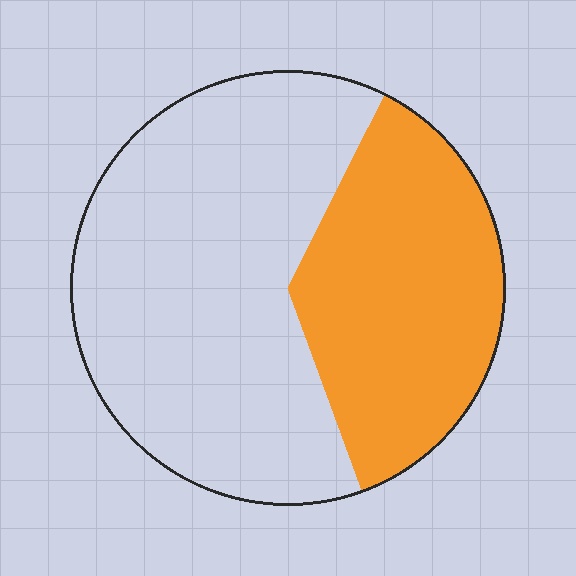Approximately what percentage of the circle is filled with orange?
Approximately 35%.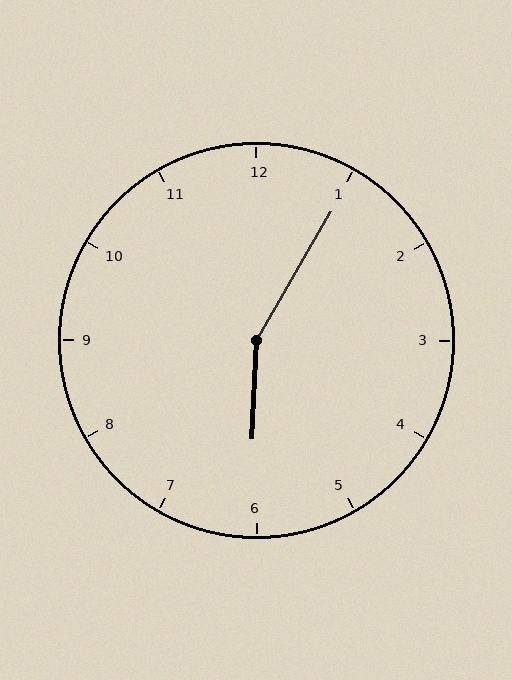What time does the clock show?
6:05.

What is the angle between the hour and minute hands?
Approximately 152 degrees.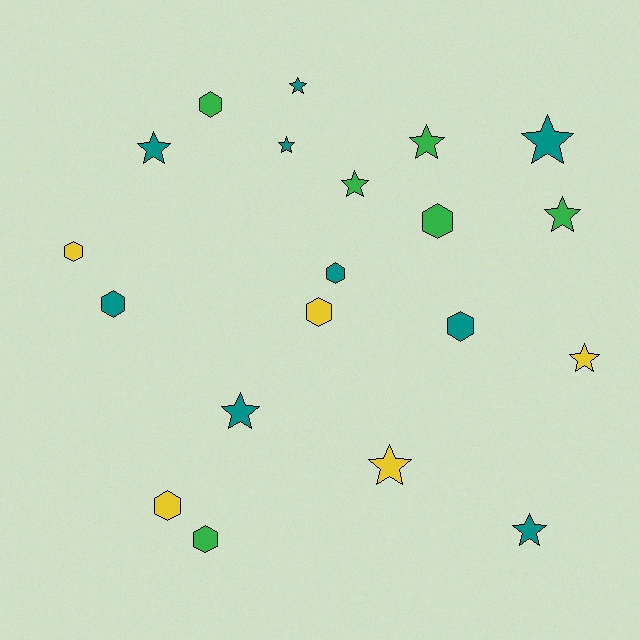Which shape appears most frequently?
Star, with 11 objects.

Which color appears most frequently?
Teal, with 9 objects.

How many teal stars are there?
There are 6 teal stars.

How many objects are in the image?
There are 20 objects.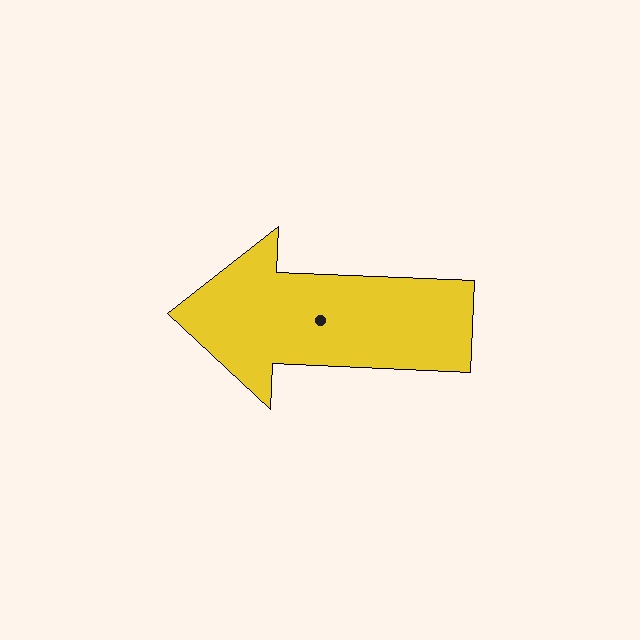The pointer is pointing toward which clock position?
Roughly 9 o'clock.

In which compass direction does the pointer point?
West.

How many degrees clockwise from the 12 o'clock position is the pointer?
Approximately 273 degrees.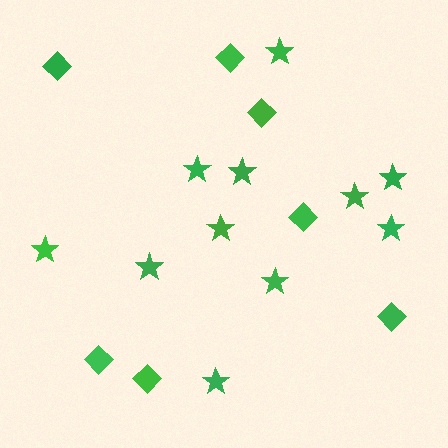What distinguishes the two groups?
There are 2 groups: one group of stars (11) and one group of diamonds (7).